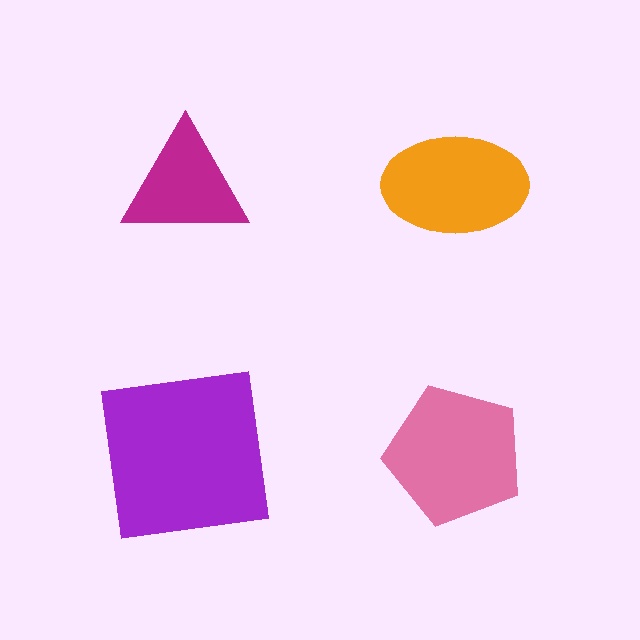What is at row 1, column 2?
An orange ellipse.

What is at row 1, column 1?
A magenta triangle.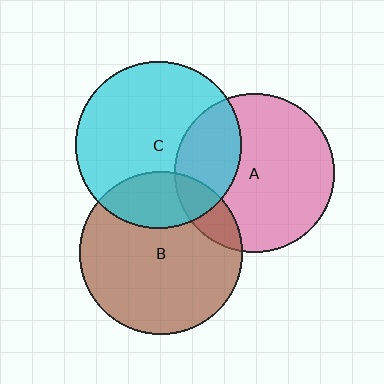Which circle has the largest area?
Circle C (cyan).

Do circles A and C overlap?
Yes.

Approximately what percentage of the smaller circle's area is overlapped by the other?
Approximately 30%.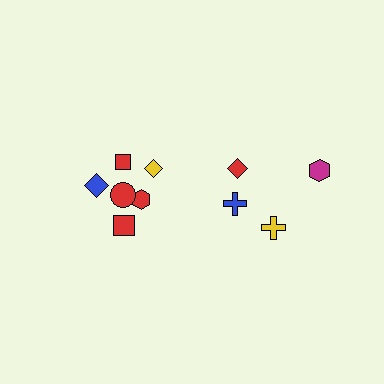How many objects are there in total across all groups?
There are 10 objects.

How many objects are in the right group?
There are 4 objects.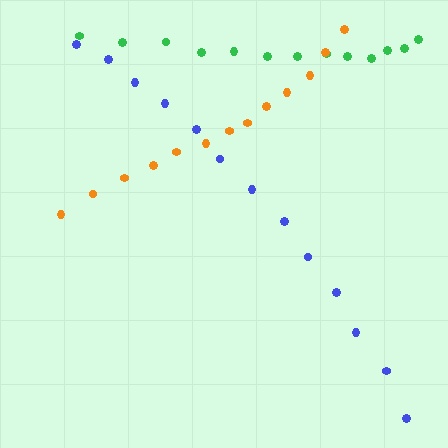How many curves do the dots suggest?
There are 3 distinct paths.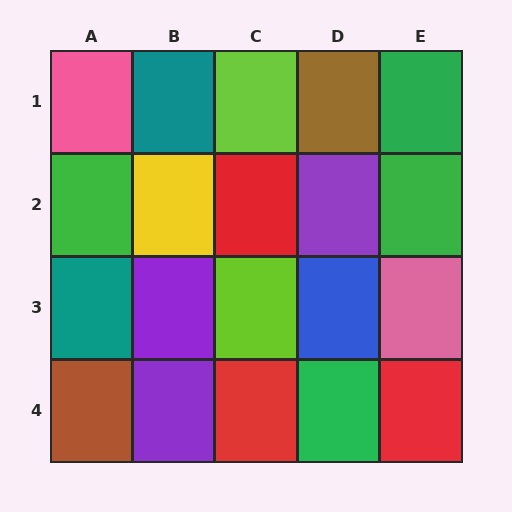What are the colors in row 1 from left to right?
Pink, teal, lime, brown, green.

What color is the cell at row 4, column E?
Red.